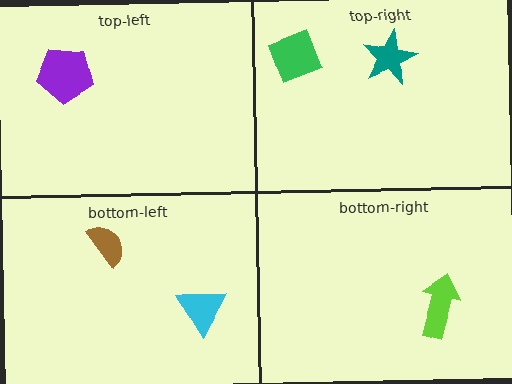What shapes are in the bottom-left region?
The brown semicircle, the cyan triangle.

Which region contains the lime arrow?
The bottom-right region.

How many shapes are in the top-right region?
2.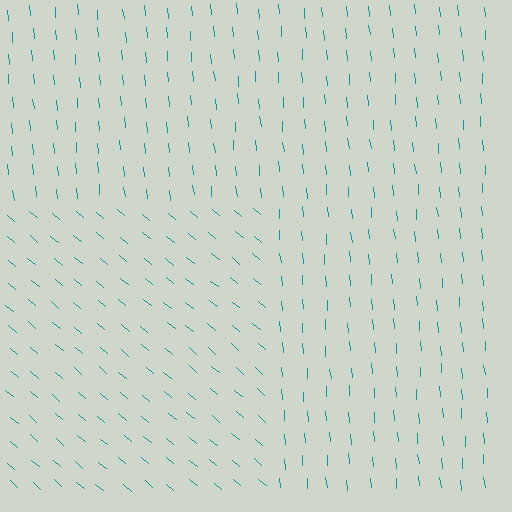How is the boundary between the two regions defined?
The boundary is defined purely by a change in line orientation (approximately 45 degrees difference). All lines are the same color and thickness.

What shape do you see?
I see a rectangle.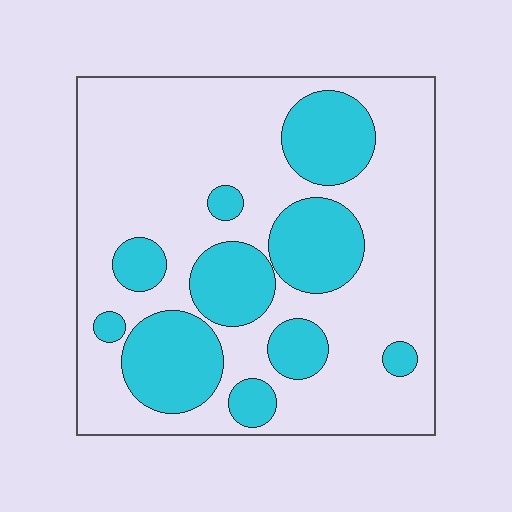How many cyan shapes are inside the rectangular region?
10.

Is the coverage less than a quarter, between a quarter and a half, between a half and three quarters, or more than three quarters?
Between a quarter and a half.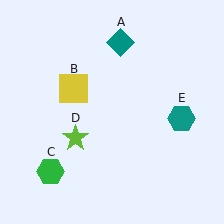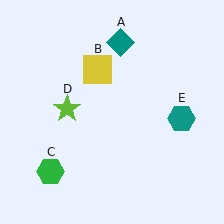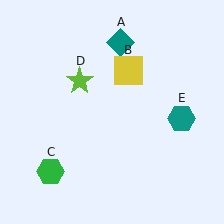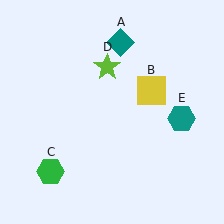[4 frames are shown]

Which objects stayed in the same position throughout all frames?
Teal diamond (object A) and green hexagon (object C) and teal hexagon (object E) remained stationary.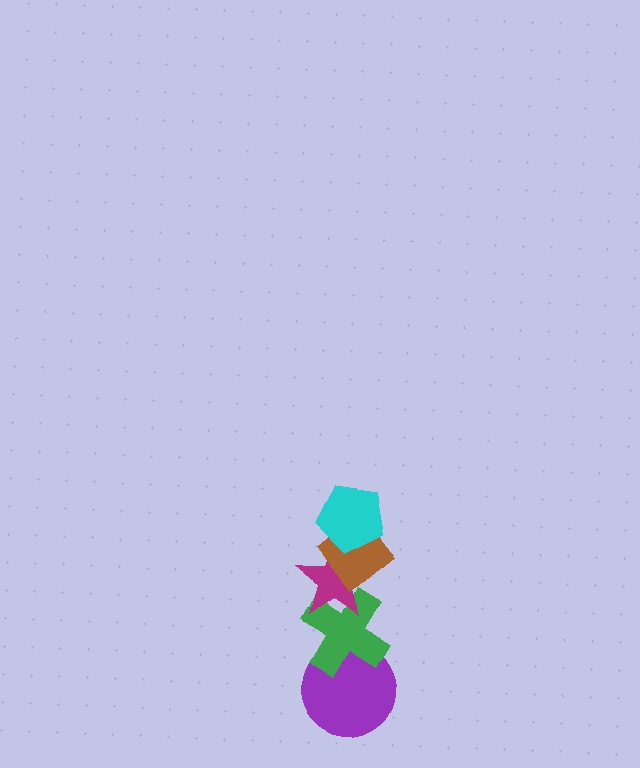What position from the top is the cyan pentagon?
The cyan pentagon is 1st from the top.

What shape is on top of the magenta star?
The brown diamond is on top of the magenta star.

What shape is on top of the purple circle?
The green cross is on top of the purple circle.